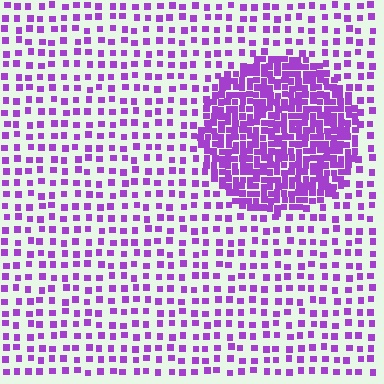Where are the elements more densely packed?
The elements are more densely packed inside the circle boundary.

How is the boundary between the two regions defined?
The boundary is defined by a change in element density (approximately 2.8x ratio). All elements are the same color, size, and shape.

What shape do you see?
I see a circle.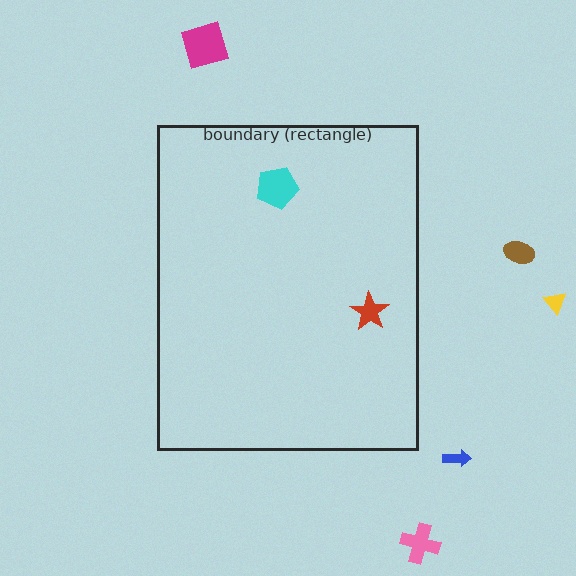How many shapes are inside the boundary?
2 inside, 5 outside.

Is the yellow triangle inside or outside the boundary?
Outside.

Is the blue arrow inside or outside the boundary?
Outside.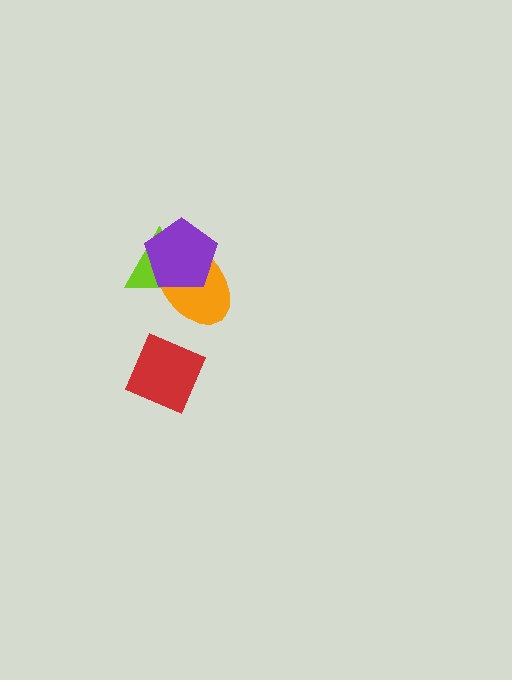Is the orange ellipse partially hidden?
Yes, it is partially covered by another shape.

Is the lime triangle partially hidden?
Yes, it is partially covered by another shape.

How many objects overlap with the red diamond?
0 objects overlap with the red diamond.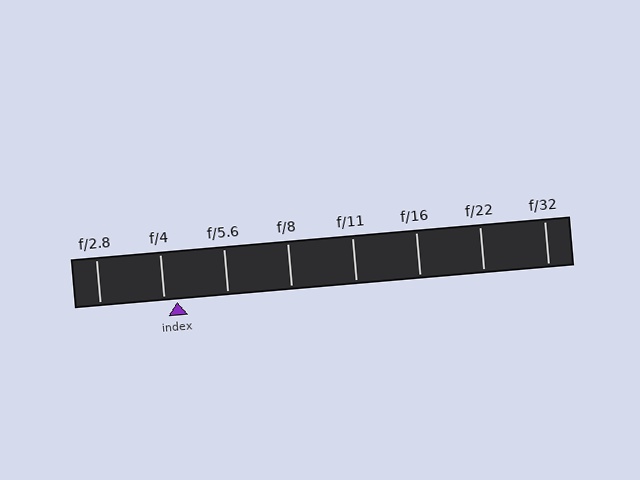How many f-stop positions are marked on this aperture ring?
There are 8 f-stop positions marked.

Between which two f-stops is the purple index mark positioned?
The index mark is between f/4 and f/5.6.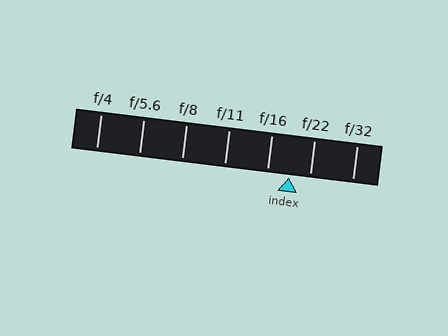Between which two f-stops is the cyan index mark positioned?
The index mark is between f/16 and f/22.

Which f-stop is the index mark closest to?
The index mark is closest to f/22.